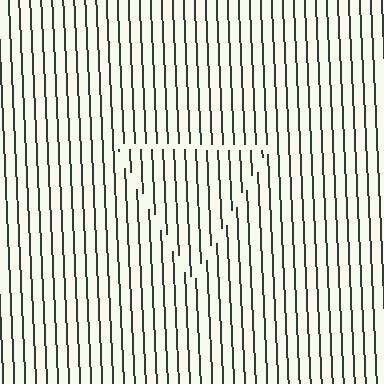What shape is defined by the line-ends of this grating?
An illusory triangle. The interior of the shape contains the same grating, shifted by half a period — the contour is defined by the phase discontinuity where line-ends from the inner and outer gratings abut.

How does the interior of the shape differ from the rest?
The interior of the shape contains the same grating, shifted by half a period — the contour is defined by the phase discontinuity where line-ends from the inner and outer gratings abut.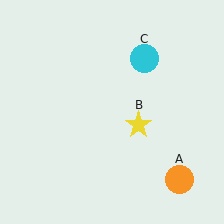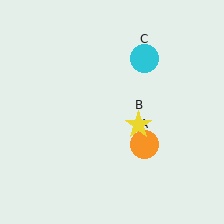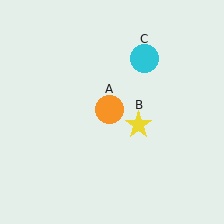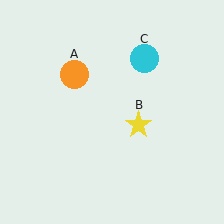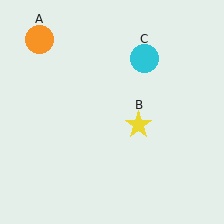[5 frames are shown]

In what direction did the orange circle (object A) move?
The orange circle (object A) moved up and to the left.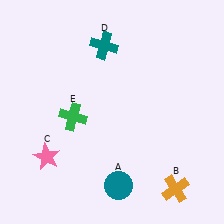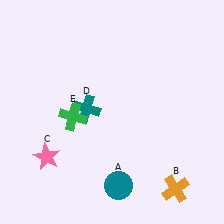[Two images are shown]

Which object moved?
The teal cross (D) moved down.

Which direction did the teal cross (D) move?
The teal cross (D) moved down.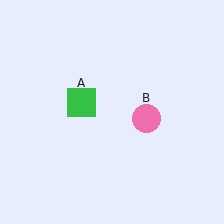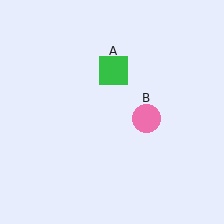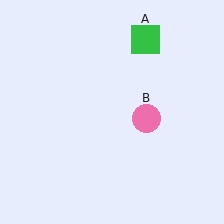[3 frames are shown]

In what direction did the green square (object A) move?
The green square (object A) moved up and to the right.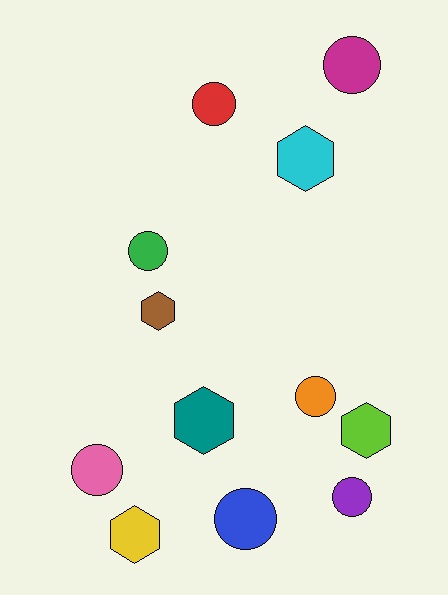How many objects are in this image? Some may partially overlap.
There are 12 objects.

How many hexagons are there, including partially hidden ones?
There are 5 hexagons.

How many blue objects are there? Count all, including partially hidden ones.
There is 1 blue object.